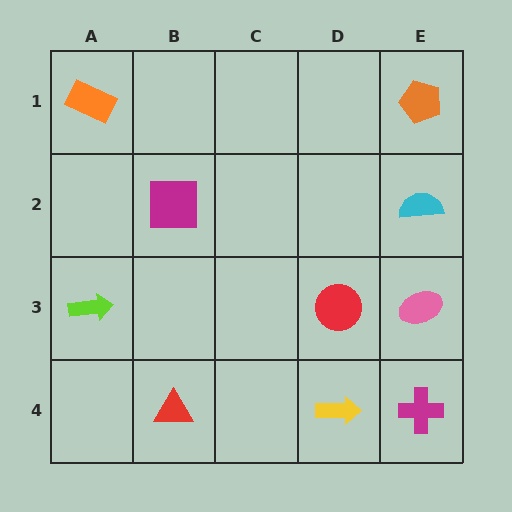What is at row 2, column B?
A magenta square.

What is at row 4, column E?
A magenta cross.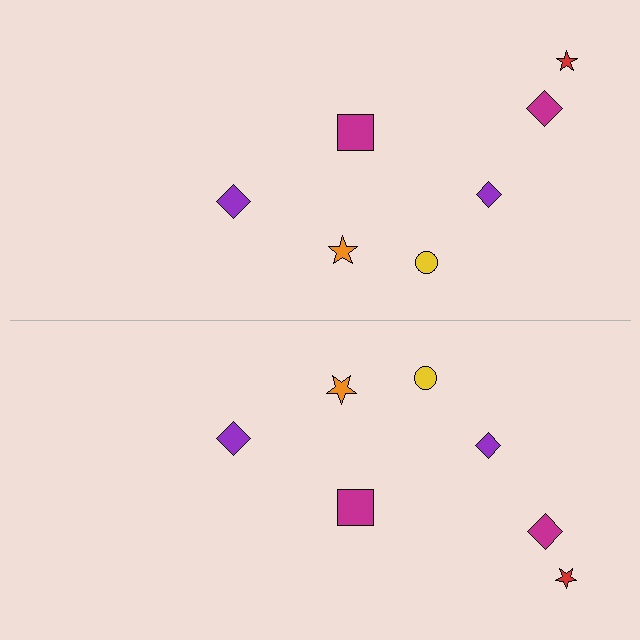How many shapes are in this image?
There are 14 shapes in this image.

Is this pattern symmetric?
Yes, this pattern has bilateral (reflection) symmetry.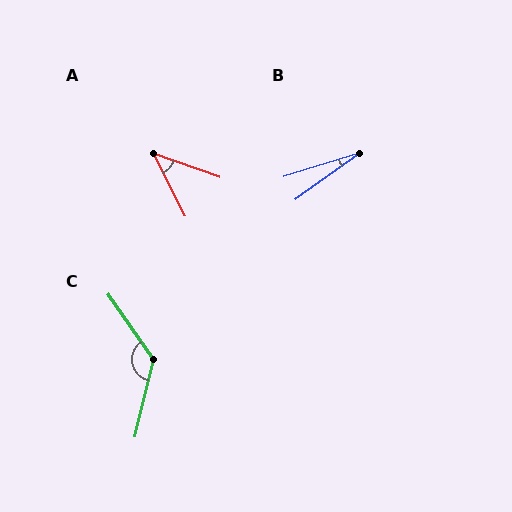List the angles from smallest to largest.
B (19°), A (44°), C (131°).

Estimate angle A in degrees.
Approximately 44 degrees.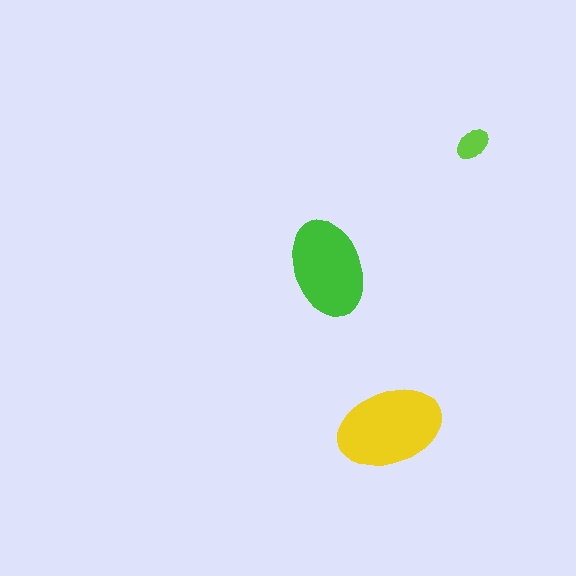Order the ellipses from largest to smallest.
the yellow one, the green one, the lime one.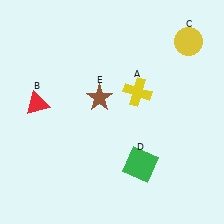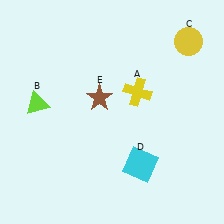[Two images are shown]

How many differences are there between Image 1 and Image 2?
There are 2 differences between the two images.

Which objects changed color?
B changed from red to lime. D changed from green to cyan.